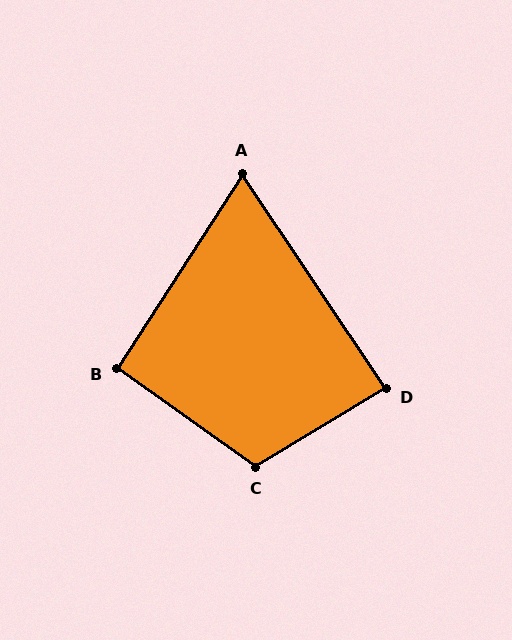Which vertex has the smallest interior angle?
A, at approximately 67 degrees.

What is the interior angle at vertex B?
Approximately 93 degrees (approximately right).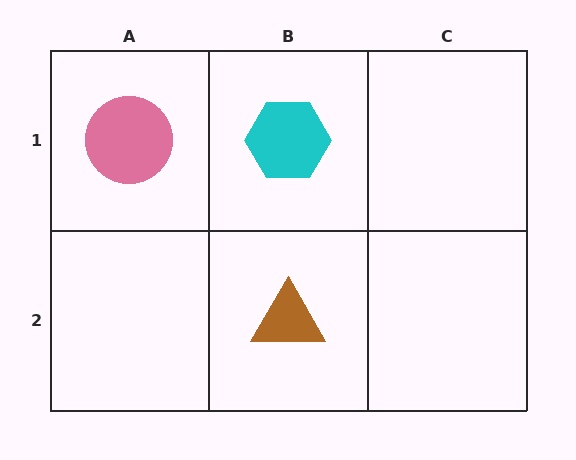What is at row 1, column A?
A pink circle.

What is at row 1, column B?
A cyan hexagon.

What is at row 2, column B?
A brown triangle.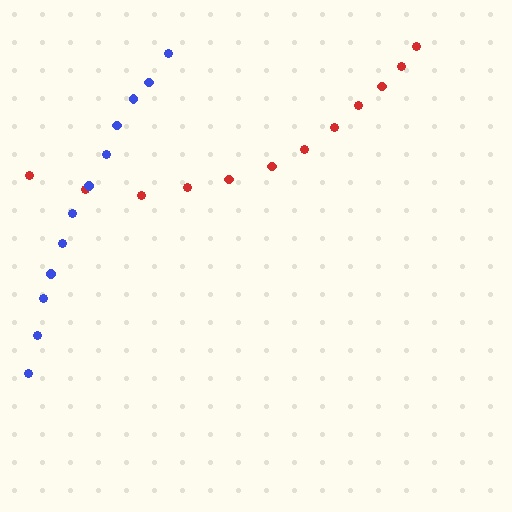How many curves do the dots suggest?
There are 2 distinct paths.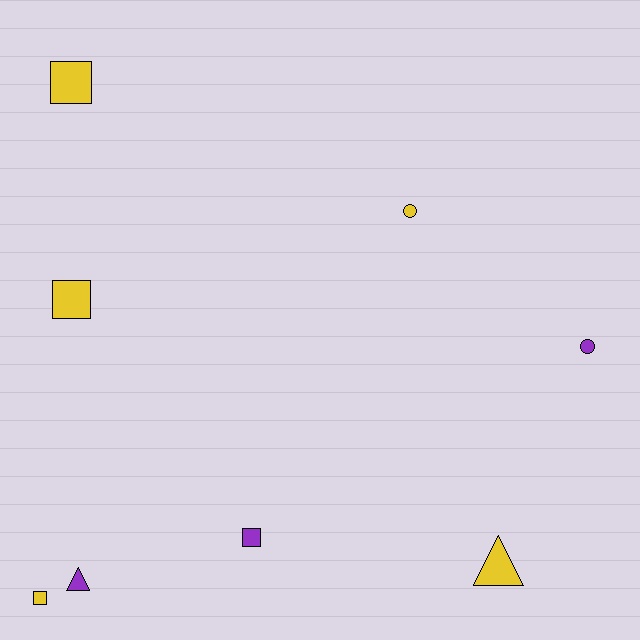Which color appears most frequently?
Yellow, with 5 objects.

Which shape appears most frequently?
Square, with 4 objects.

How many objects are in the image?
There are 8 objects.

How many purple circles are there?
There is 1 purple circle.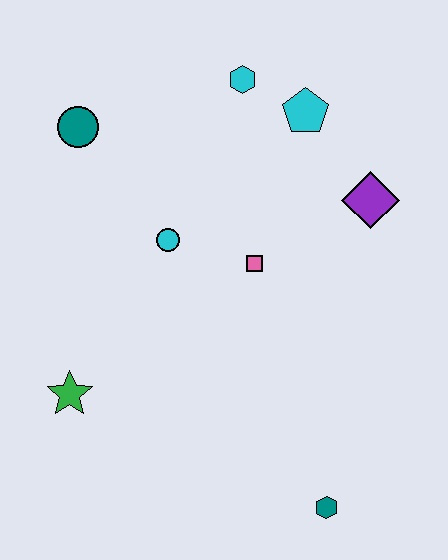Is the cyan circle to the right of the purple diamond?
No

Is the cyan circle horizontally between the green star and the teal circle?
No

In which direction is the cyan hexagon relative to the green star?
The cyan hexagon is above the green star.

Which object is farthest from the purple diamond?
The green star is farthest from the purple diamond.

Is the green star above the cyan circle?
No